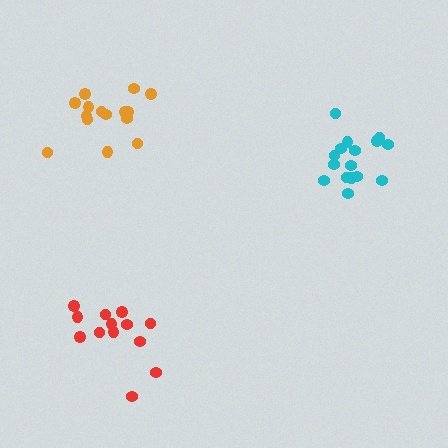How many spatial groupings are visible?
There are 3 spatial groupings.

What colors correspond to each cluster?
The clusters are colored: cyan, orange, red.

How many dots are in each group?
Group 1: 16 dots, Group 2: 15 dots, Group 3: 13 dots (44 total).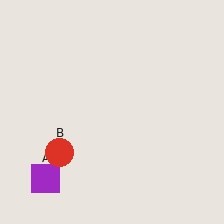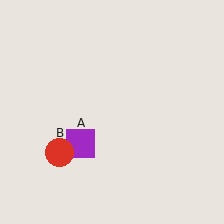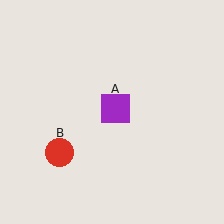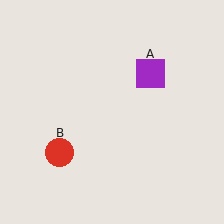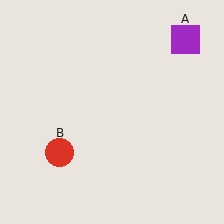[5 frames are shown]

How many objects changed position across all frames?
1 object changed position: purple square (object A).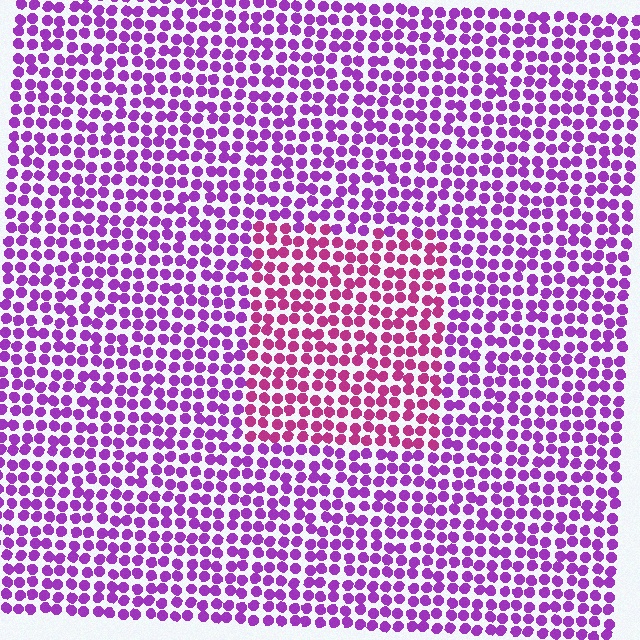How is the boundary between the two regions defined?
The boundary is defined purely by a slight shift in hue (about 36 degrees). Spacing, size, and orientation are identical on both sides.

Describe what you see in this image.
The image is filled with small purple elements in a uniform arrangement. A rectangle-shaped region is visible where the elements are tinted to a slightly different hue, forming a subtle color boundary.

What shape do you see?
I see a rectangle.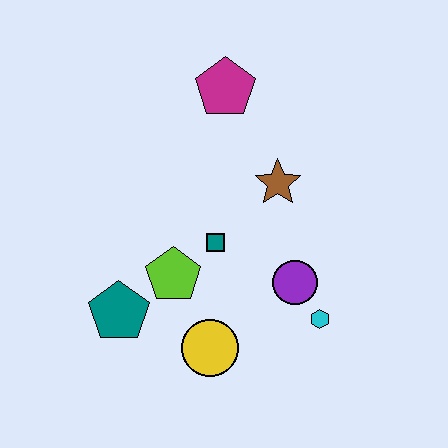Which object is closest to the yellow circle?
The lime pentagon is closest to the yellow circle.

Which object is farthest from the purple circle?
The magenta pentagon is farthest from the purple circle.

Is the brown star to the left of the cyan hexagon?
Yes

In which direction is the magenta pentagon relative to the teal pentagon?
The magenta pentagon is above the teal pentagon.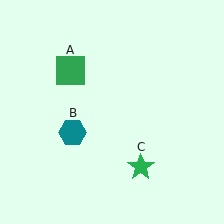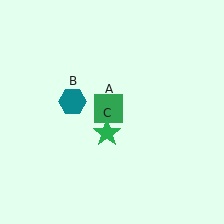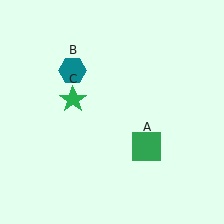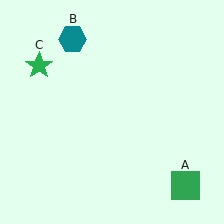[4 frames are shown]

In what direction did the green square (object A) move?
The green square (object A) moved down and to the right.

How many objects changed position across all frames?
3 objects changed position: green square (object A), teal hexagon (object B), green star (object C).